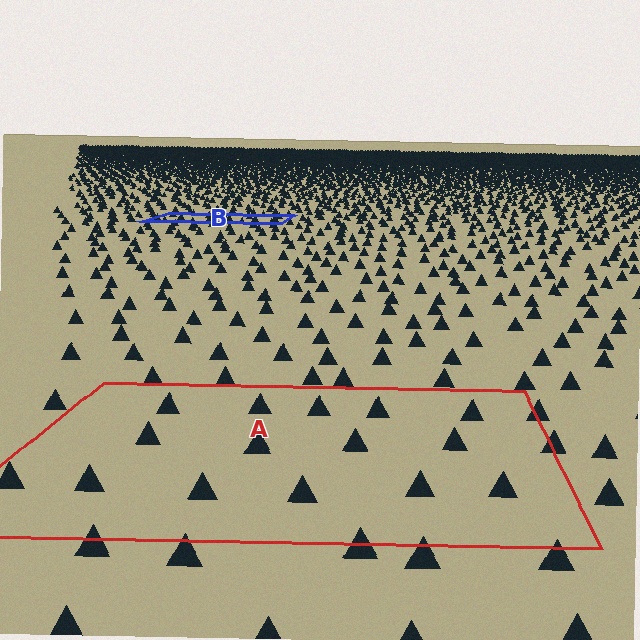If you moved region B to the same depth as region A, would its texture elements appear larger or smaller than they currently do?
They would appear larger. At a closer depth, the same texture elements are projected at a bigger on-screen size.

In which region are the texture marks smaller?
The texture marks are smaller in region B, because it is farther away.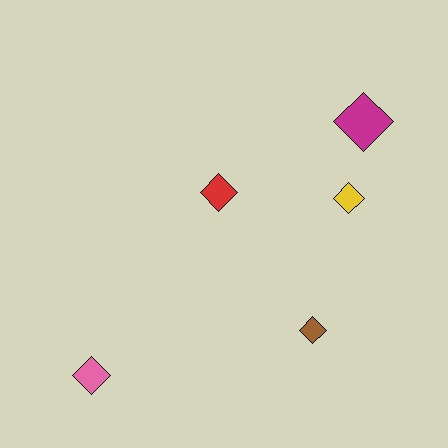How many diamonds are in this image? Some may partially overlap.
There are 5 diamonds.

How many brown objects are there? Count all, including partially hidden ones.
There is 1 brown object.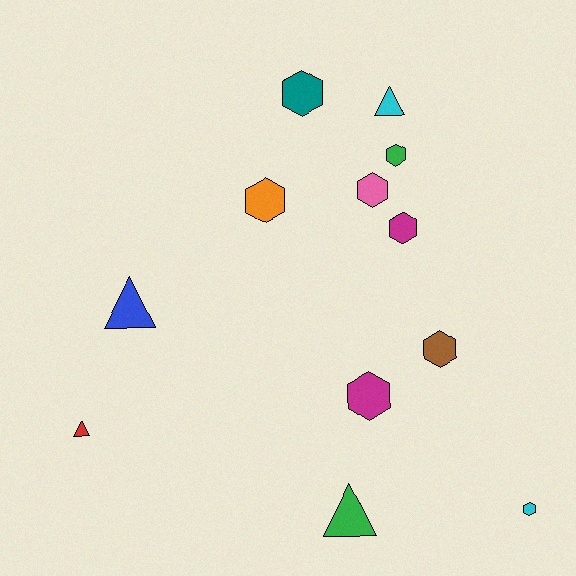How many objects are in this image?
There are 12 objects.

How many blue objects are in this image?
There is 1 blue object.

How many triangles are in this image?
There are 4 triangles.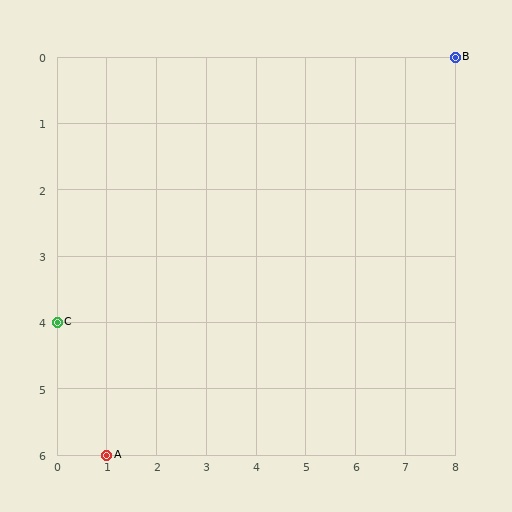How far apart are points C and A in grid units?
Points C and A are 1 column and 2 rows apart (about 2.2 grid units diagonally).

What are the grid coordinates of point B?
Point B is at grid coordinates (8, 0).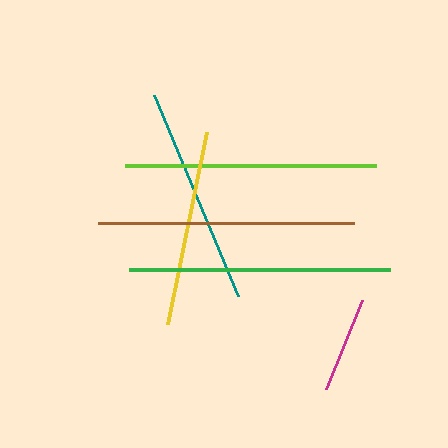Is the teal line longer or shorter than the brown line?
The brown line is longer than the teal line.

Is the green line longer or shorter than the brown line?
The green line is longer than the brown line.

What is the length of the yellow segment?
The yellow segment is approximately 196 pixels long.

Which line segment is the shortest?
The magenta line is the shortest at approximately 96 pixels.